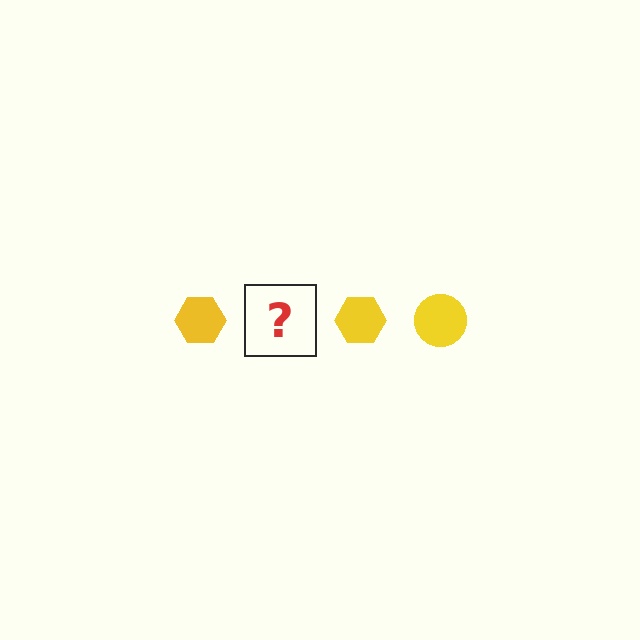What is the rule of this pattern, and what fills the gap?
The rule is that the pattern cycles through hexagon, circle shapes in yellow. The gap should be filled with a yellow circle.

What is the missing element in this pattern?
The missing element is a yellow circle.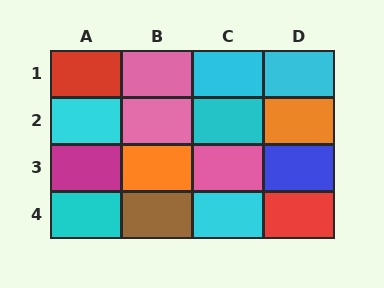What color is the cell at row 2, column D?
Orange.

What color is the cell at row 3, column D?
Blue.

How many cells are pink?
3 cells are pink.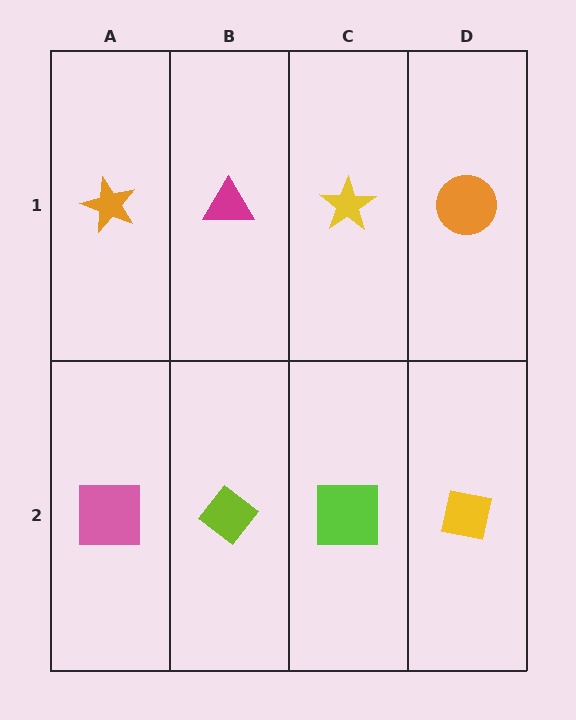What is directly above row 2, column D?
An orange circle.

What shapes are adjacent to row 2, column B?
A magenta triangle (row 1, column B), a pink square (row 2, column A), a lime square (row 2, column C).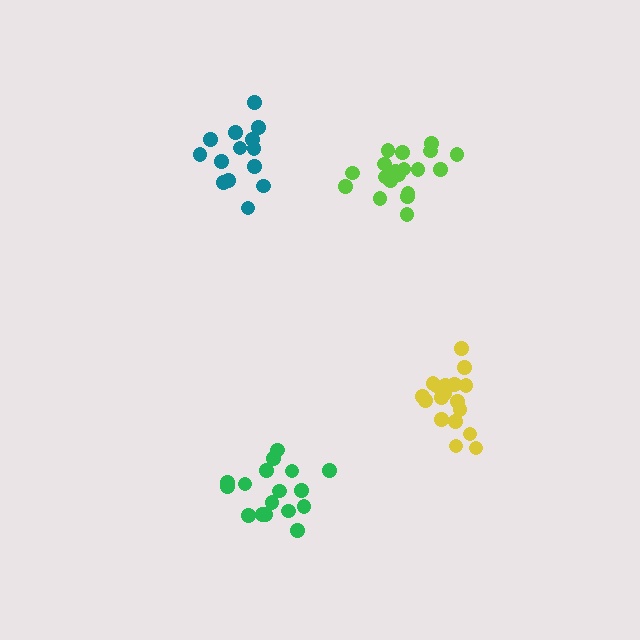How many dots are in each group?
Group 1: 20 dots, Group 2: 19 dots, Group 3: 17 dots, Group 4: 14 dots (70 total).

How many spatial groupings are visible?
There are 4 spatial groupings.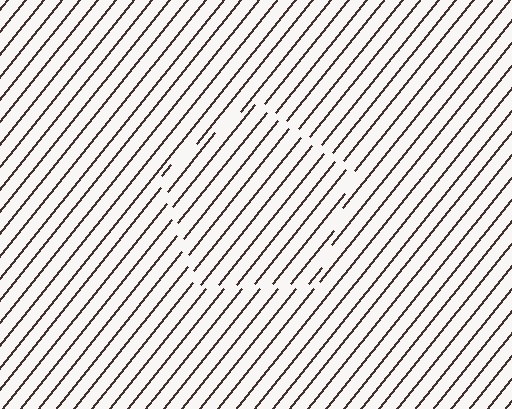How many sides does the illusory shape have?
5 sides — the line-ends trace a pentagon.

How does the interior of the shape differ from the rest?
The interior of the shape contains the same grating, shifted by half a period — the contour is defined by the phase discontinuity where line-ends from the inner and outer gratings abut.